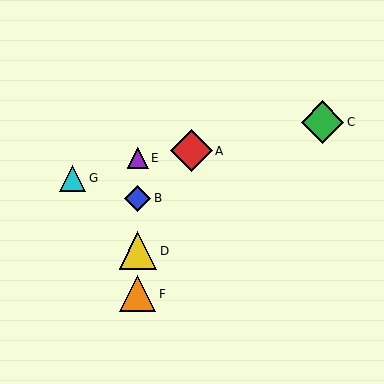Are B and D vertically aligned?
Yes, both are at x≈138.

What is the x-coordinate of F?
Object F is at x≈138.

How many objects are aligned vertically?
4 objects (B, D, E, F) are aligned vertically.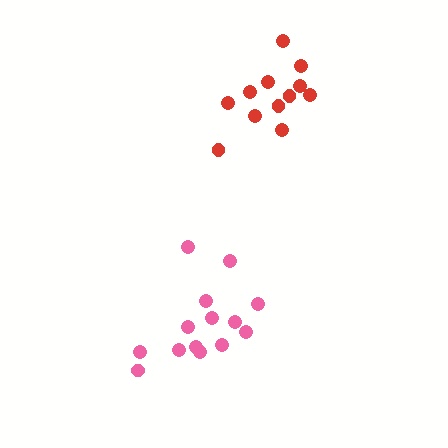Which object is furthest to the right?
The red cluster is rightmost.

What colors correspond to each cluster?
The clusters are colored: red, pink.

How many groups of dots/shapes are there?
There are 2 groups.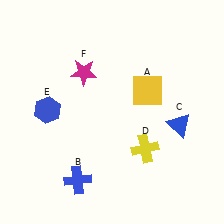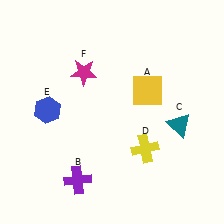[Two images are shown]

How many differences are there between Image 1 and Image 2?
There are 2 differences between the two images.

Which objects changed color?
B changed from blue to purple. C changed from blue to teal.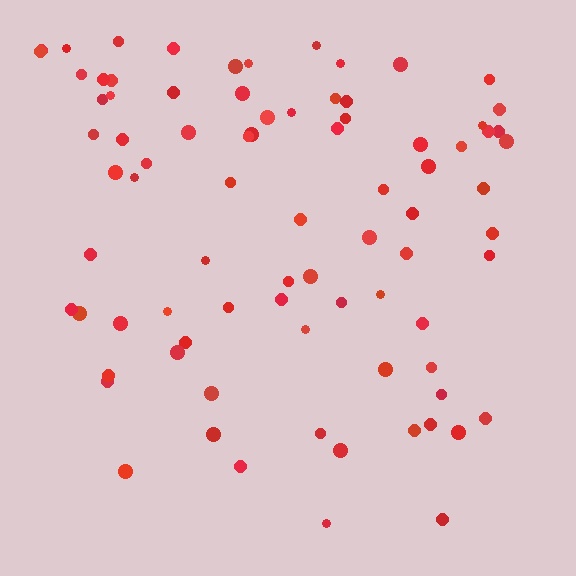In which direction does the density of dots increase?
From bottom to top, with the top side densest.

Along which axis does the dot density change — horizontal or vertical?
Vertical.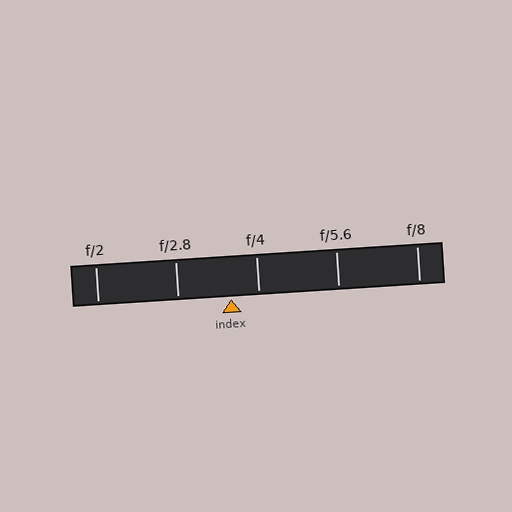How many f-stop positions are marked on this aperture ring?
There are 5 f-stop positions marked.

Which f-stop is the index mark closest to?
The index mark is closest to f/4.